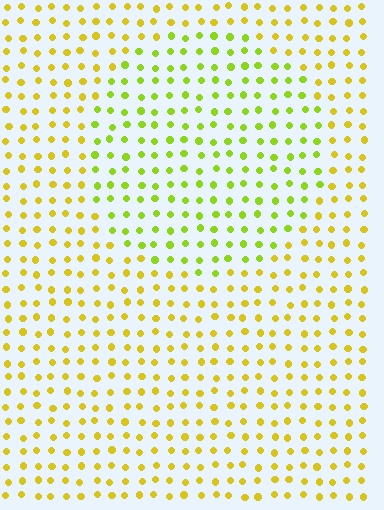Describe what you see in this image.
The image is filled with small yellow elements in a uniform arrangement. A circle-shaped region is visible where the elements are tinted to a slightly different hue, forming a subtle color boundary.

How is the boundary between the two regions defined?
The boundary is defined purely by a slight shift in hue (about 31 degrees). Spacing, size, and orientation are identical on both sides.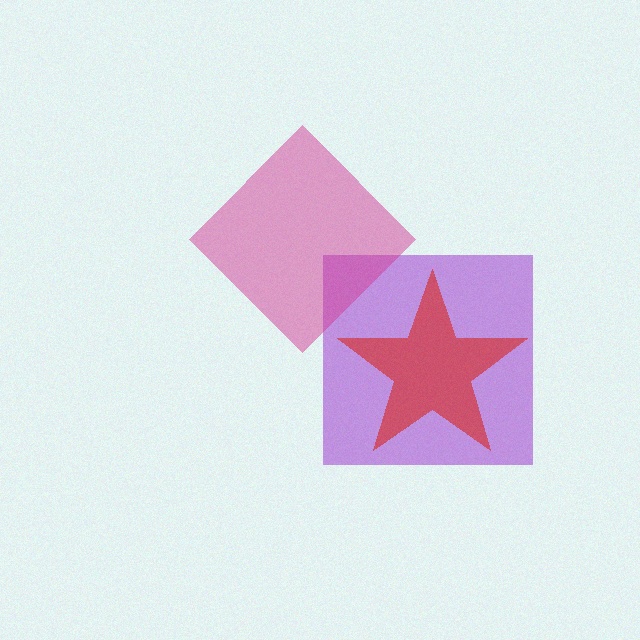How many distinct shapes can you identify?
There are 3 distinct shapes: a purple square, a red star, a magenta diamond.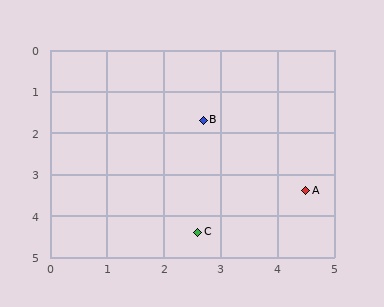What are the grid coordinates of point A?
Point A is at approximately (4.5, 3.4).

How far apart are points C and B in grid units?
Points C and B are about 2.7 grid units apart.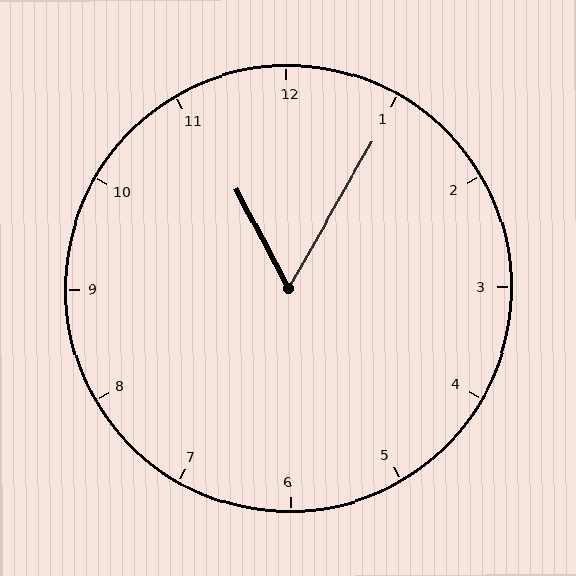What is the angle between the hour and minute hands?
Approximately 58 degrees.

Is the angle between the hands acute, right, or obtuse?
It is acute.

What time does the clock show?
11:05.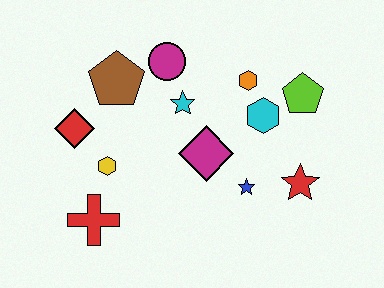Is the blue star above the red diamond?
No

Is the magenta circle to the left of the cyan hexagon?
Yes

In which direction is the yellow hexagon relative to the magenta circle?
The yellow hexagon is below the magenta circle.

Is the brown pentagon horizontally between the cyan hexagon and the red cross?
Yes